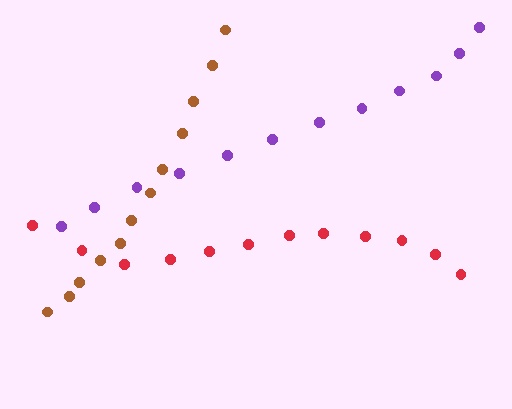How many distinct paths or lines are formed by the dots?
There are 3 distinct paths.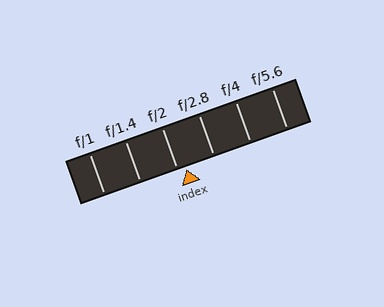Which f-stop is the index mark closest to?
The index mark is closest to f/2.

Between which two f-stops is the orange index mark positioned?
The index mark is between f/2 and f/2.8.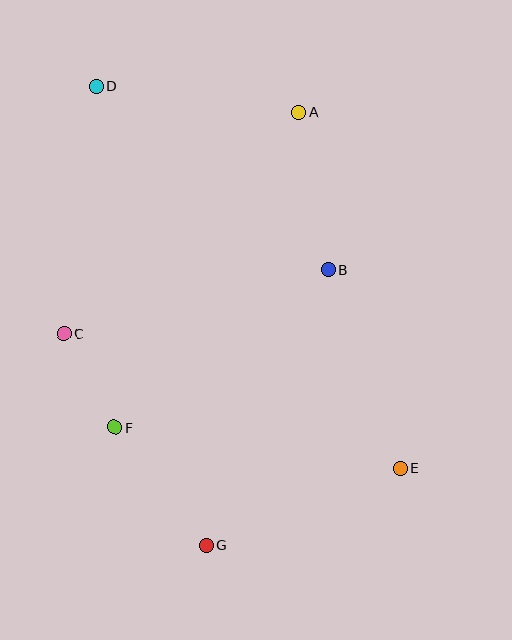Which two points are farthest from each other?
Points D and E are farthest from each other.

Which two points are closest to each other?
Points C and F are closest to each other.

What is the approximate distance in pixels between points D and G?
The distance between D and G is approximately 472 pixels.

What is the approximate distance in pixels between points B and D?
The distance between B and D is approximately 296 pixels.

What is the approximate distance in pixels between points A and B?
The distance between A and B is approximately 160 pixels.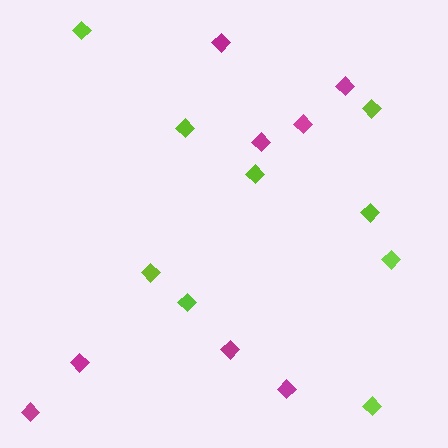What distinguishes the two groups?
There are 2 groups: one group of magenta diamonds (8) and one group of lime diamonds (9).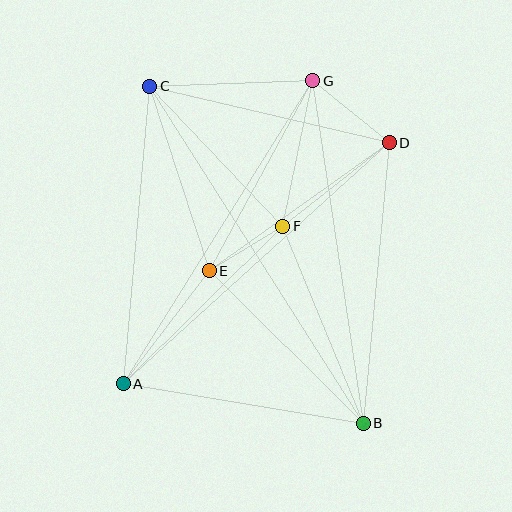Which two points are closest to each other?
Points E and F are closest to each other.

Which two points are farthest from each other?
Points B and C are farthest from each other.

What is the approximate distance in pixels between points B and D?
The distance between B and D is approximately 282 pixels.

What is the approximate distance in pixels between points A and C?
The distance between A and C is approximately 299 pixels.